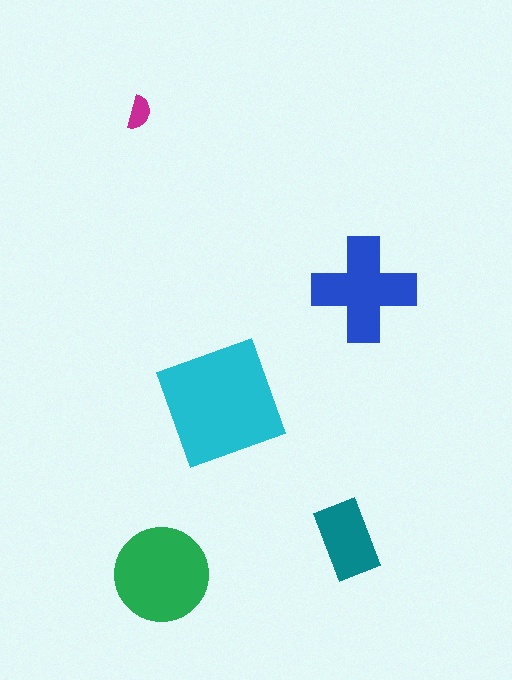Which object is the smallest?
The magenta semicircle.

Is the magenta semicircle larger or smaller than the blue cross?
Smaller.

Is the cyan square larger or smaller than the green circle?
Larger.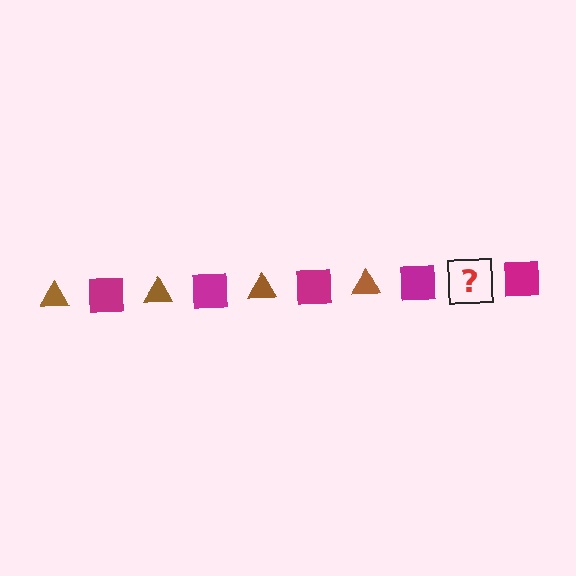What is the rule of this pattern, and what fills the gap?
The rule is that the pattern alternates between brown triangle and magenta square. The gap should be filled with a brown triangle.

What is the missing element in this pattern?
The missing element is a brown triangle.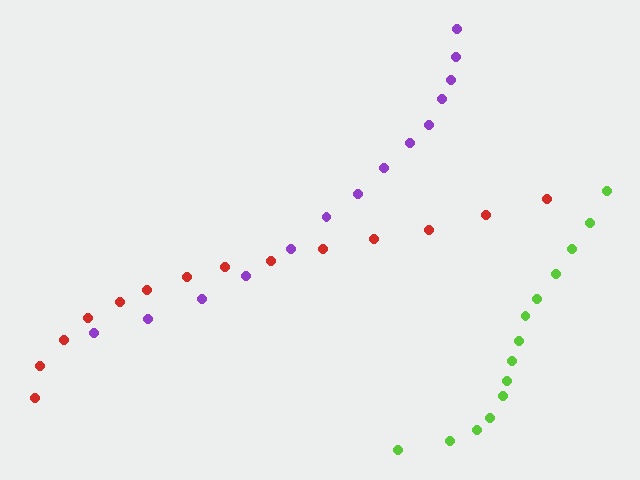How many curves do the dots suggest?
There are 3 distinct paths.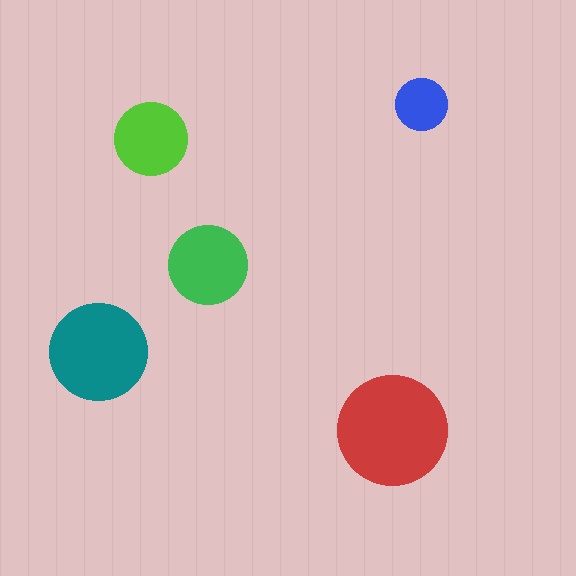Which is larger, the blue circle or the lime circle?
The lime one.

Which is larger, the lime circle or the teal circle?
The teal one.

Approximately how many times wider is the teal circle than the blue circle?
About 2 times wider.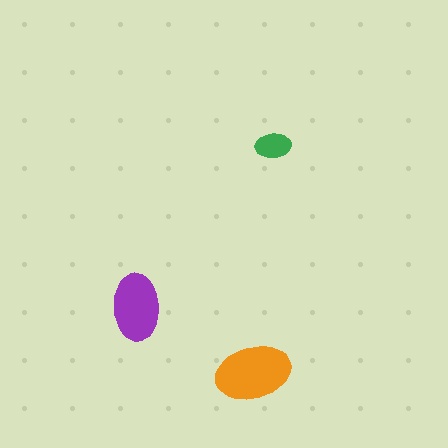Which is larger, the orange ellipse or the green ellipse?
The orange one.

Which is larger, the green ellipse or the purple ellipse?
The purple one.